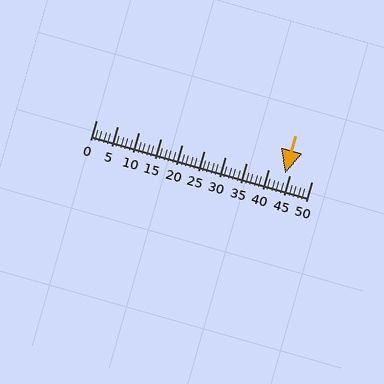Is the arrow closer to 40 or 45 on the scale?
The arrow is closer to 45.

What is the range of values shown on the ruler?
The ruler shows values from 0 to 50.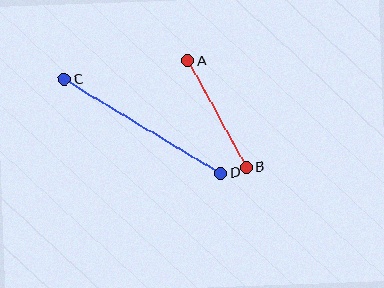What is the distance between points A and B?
The distance is approximately 121 pixels.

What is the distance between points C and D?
The distance is approximately 183 pixels.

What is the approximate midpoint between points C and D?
The midpoint is at approximately (143, 126) pixels.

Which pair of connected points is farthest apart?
Points C and D are farthest apart.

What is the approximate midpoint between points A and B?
The midpoint is at approximately (217, 114) pixels.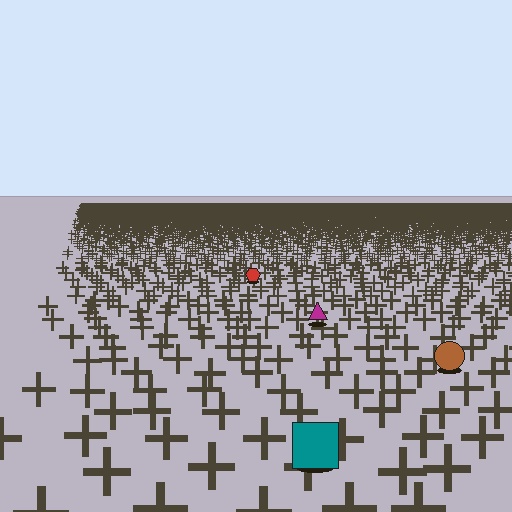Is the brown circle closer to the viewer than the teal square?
No. The teal square is closer — you can tell from the texture gradient: the ground texture is coarser near it.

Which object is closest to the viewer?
The teal square is closest. The texture marks near it are larger and more spread out.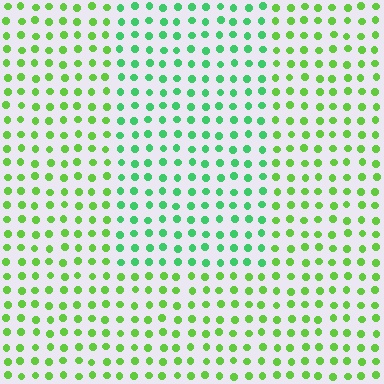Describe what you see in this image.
The image is filled with small lime elements in a uniform arrangement. A rectangle-shaped region is visible where the elements are tinted to a slightly different hue, forming a subtle color boundary.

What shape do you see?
I see a rectangle.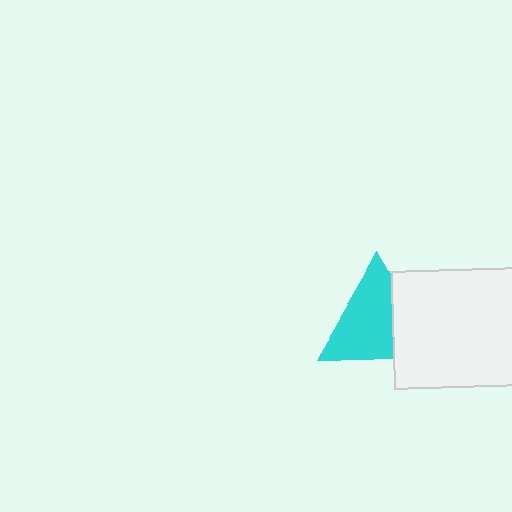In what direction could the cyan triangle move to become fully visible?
The cyan triangle could move left. That would shift it out from behind the white rectangle entirely.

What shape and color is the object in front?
The object in front is a white rectangle.